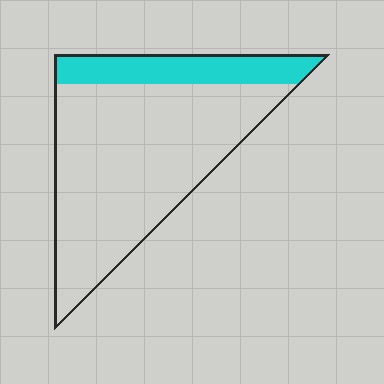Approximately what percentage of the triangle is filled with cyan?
Approximately 20%.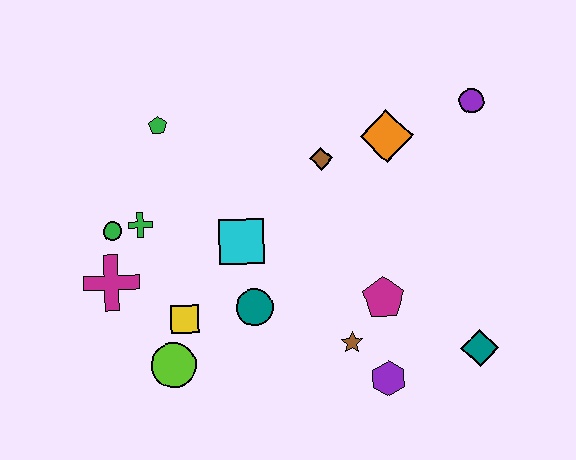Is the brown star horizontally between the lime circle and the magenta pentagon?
Yes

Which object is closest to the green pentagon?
The green cross is closest to the green pentagon.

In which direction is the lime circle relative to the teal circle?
The lime circle is to the left of the teal circle.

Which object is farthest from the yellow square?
The purple circle is farthest from the yellow square.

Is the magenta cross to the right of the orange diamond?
No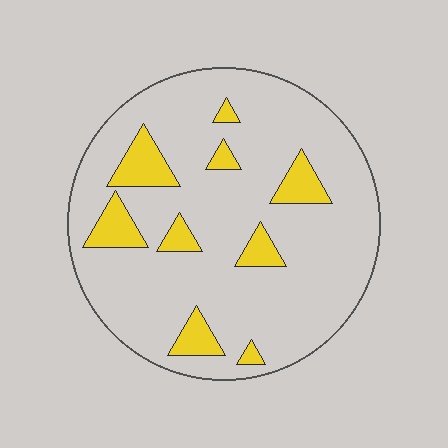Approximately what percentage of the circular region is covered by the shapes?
Approximately 15%.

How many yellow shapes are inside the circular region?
9.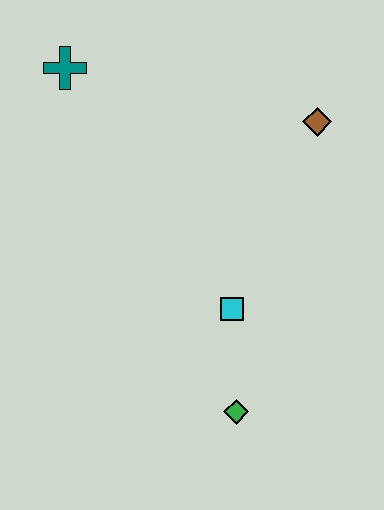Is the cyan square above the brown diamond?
No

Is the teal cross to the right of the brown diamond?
No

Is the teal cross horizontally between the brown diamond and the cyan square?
No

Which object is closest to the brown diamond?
The cyan square is closest to the brown diamond.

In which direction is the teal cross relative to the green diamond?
The teal cross is above the green diamond.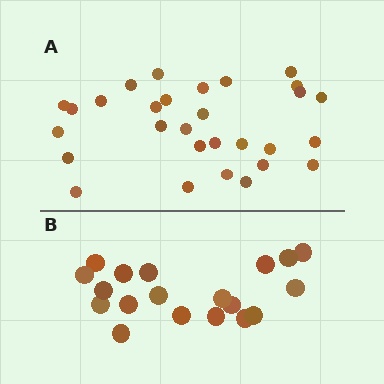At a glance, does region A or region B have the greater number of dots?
Region A (the top region) has more dots.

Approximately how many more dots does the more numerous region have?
Region A has roughly 10 or so more dots than region B.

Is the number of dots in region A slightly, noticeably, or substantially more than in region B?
Region A has substantially more. The ratio is roughly 1.5 to 1.